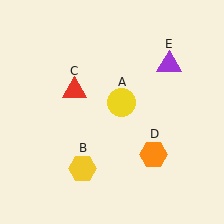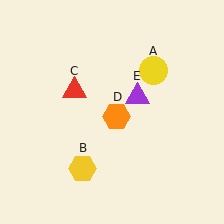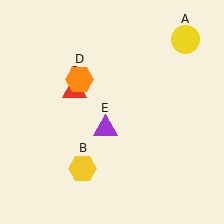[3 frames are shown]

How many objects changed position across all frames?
3 objects changed position: yellow circle (object A), orange hexagon (object D), purple triangle (object E).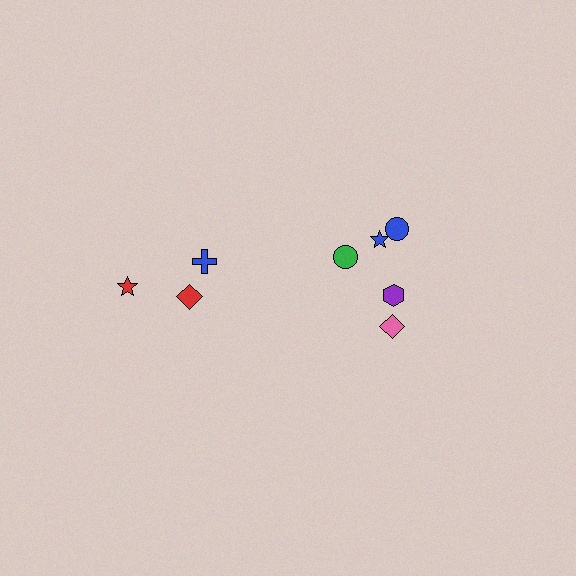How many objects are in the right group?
There are 5 objects.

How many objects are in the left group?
There are 3 objects.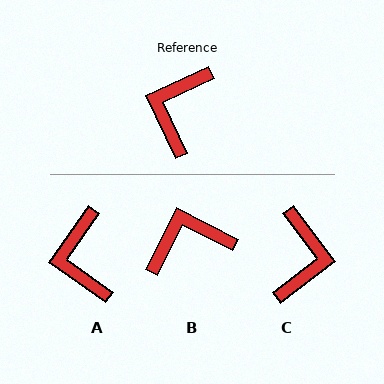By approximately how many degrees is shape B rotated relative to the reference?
Approximately 52 degrees clockwise.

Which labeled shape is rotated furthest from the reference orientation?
C, about 168 degrees away.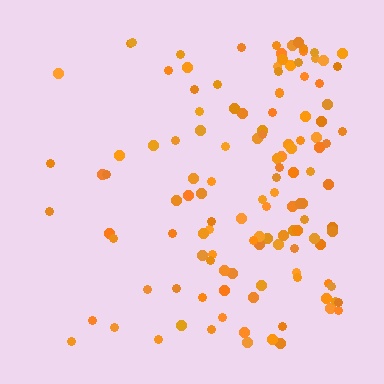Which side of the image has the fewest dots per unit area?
The left.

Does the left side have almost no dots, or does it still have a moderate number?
Still a moderate number, just noticeably fewer than the right.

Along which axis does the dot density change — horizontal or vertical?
Horizontal.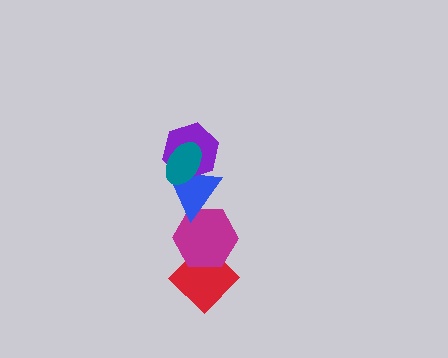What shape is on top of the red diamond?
The magenta hexagon is on top of the red diamond.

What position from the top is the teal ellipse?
The teal ellipse is 1st from the top.